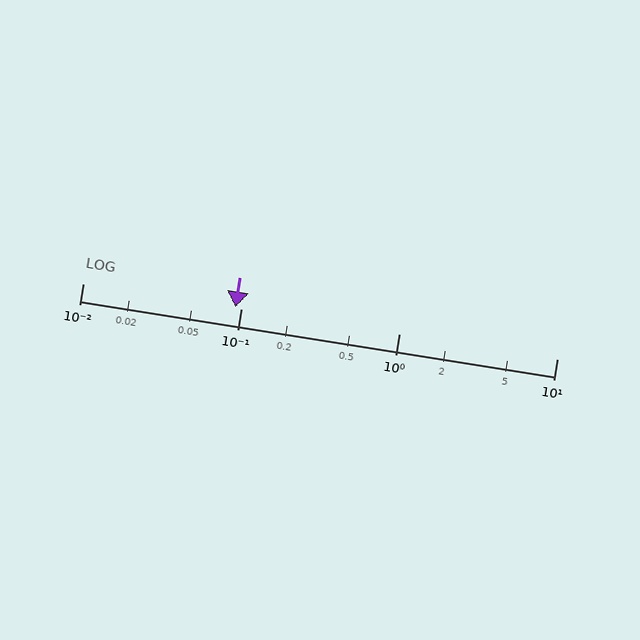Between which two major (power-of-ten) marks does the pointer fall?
The pointer is between 0.01 and 0.1.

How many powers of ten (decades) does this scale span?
The scale spans 3 decades, from 0.01 to 10.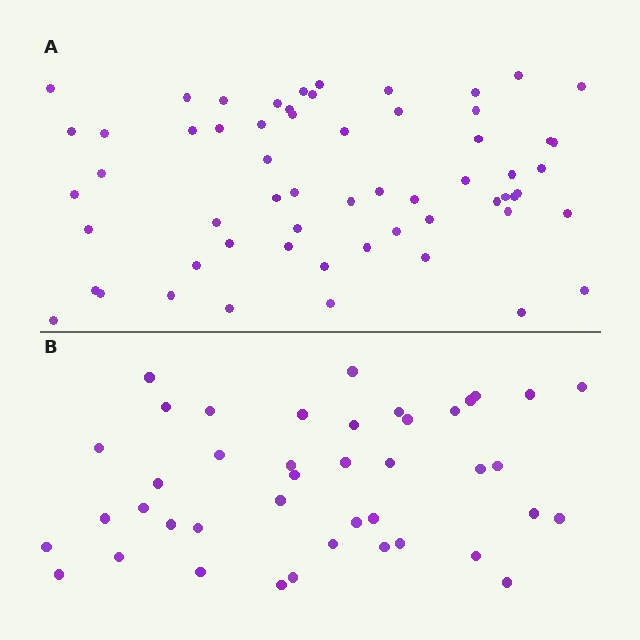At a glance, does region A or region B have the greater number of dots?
Region A (the top region) has more dots.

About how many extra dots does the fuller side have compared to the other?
Region A has approximately 20 more dots than region B.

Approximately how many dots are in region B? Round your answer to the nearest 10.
About 40 dots. (The exact count is 42, which rounds to 40.)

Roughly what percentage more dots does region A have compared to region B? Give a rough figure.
About 45% more.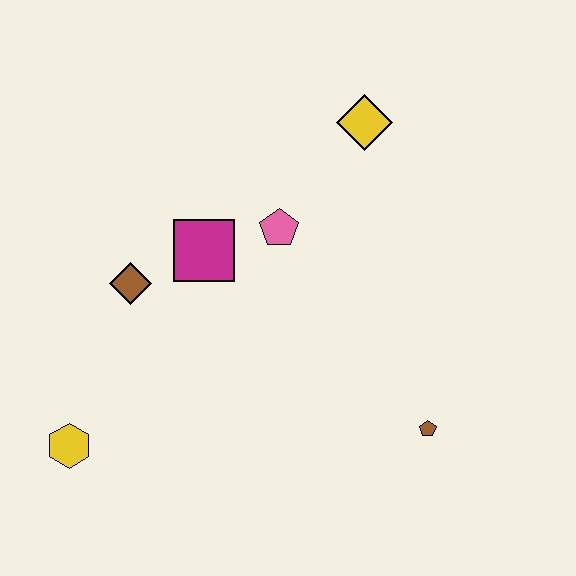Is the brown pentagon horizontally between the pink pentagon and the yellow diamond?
No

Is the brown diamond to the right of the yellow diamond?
No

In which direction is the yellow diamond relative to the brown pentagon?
The yellow diamond is above the brown pentagon.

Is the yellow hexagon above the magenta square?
No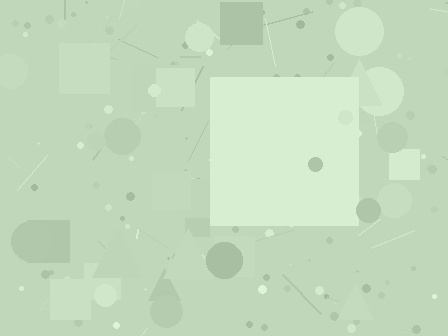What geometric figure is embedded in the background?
A square is embedded in the background.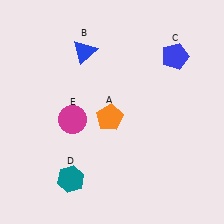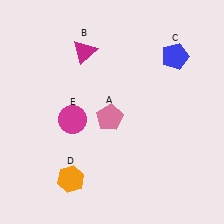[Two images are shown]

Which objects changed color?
A changed from orange to pink. B changed from blue to magenta. D changed from teal to orange.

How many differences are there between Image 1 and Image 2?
There are 3 differences between the two images.